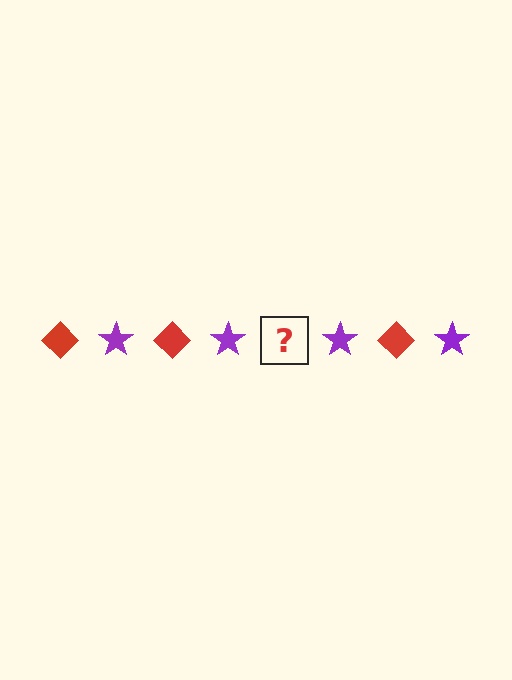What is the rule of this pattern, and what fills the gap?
The rule is that the pattern alternates between red diamond and purple star. The gap should be filled with a red diamond.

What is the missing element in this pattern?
The missing element is a red diamond.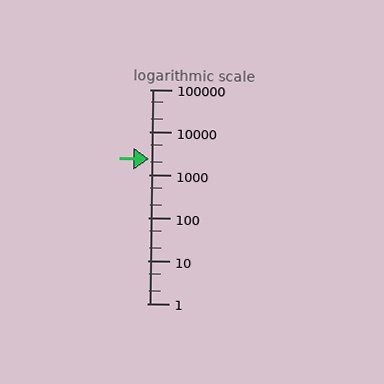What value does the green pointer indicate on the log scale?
The pointer indicates approximately 2400.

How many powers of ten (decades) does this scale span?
The scale spans 5 decades, from 1 to 100000.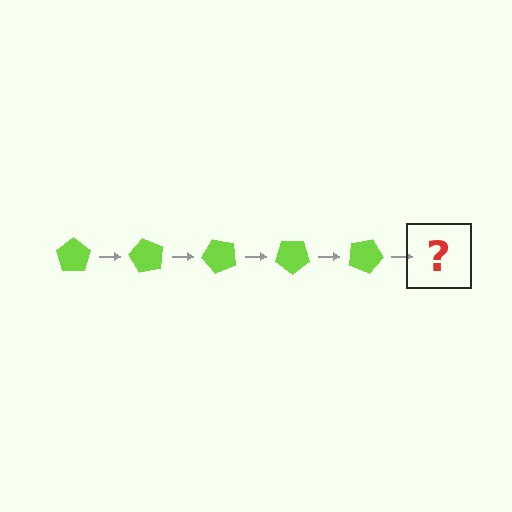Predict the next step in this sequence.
The next step is a lime pentagon rotated 300 degrees.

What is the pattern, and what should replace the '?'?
The pattern is that the pentagon rotates 60 degrees each step. The '?' should be a lime pentagon rotated 300 degrees.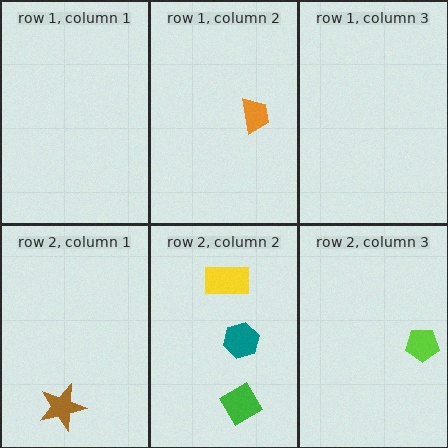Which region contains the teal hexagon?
The row 2, column 2 region.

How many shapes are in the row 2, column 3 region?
1.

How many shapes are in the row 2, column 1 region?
1.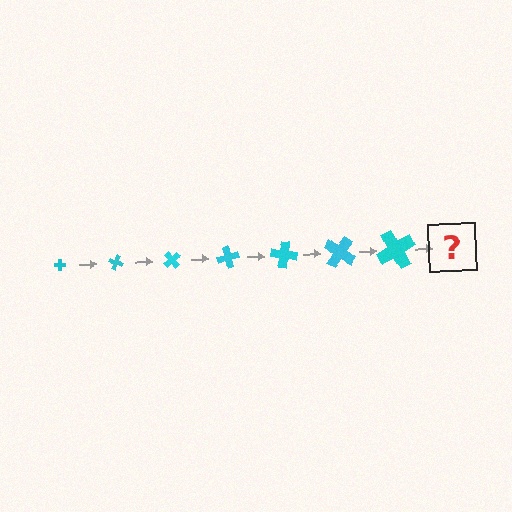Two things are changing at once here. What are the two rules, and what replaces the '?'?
The two rules are that the cross grows larger each step and it rotates 25 degrees each step. The '?' should be a cross, larger than the previous one and rotated 175 degrees from the start.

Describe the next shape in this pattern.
It should be a cross, larger than the previous one and rotated 175 degrees from the start.